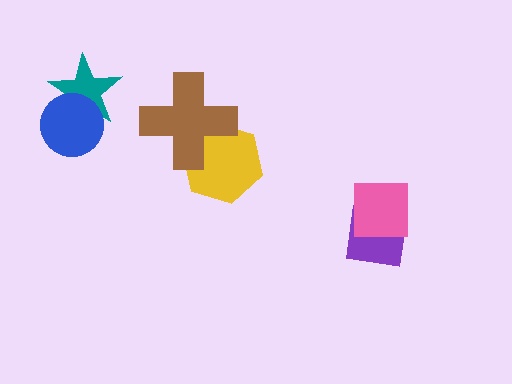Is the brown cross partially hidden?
No, no other shape covers it.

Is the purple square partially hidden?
Yes, it is partially covered by another shape.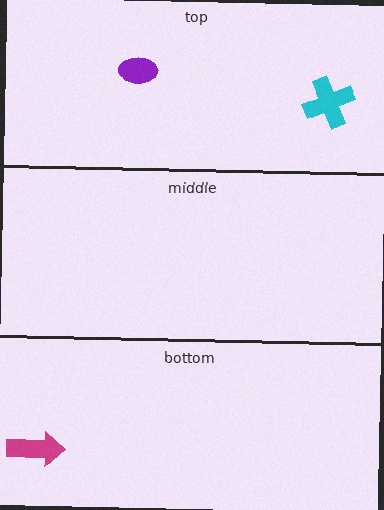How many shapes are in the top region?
2.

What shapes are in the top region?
The cyan cross, the purple ellipse.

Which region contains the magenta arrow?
The bottom region.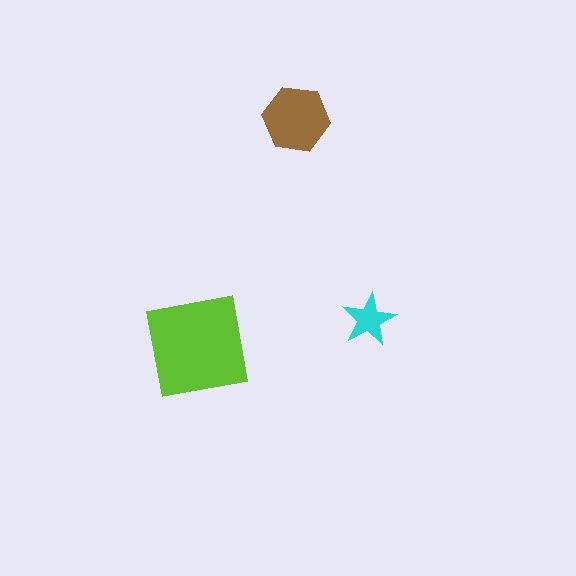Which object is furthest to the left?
The lime square is leftmost.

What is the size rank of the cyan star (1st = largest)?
3rd.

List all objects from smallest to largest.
The cyan star, the brown hexagon, the lime square.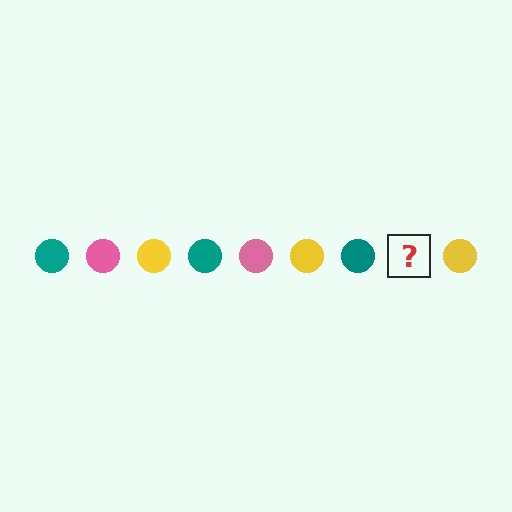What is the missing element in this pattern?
The missing element is a pink circle.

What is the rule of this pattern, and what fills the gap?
The rule is that the pattern cycles through teal, pink, yellow circles. The gap should be filled with a pink circle.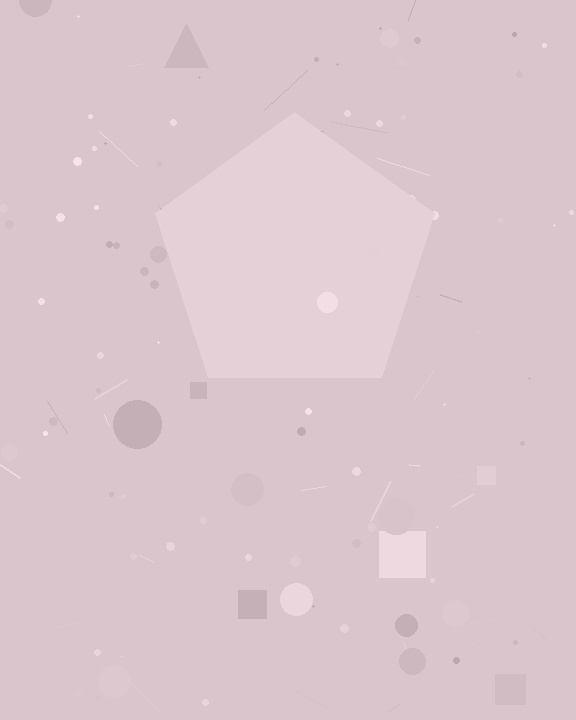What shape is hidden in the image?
A pentagon is hidden in the image.